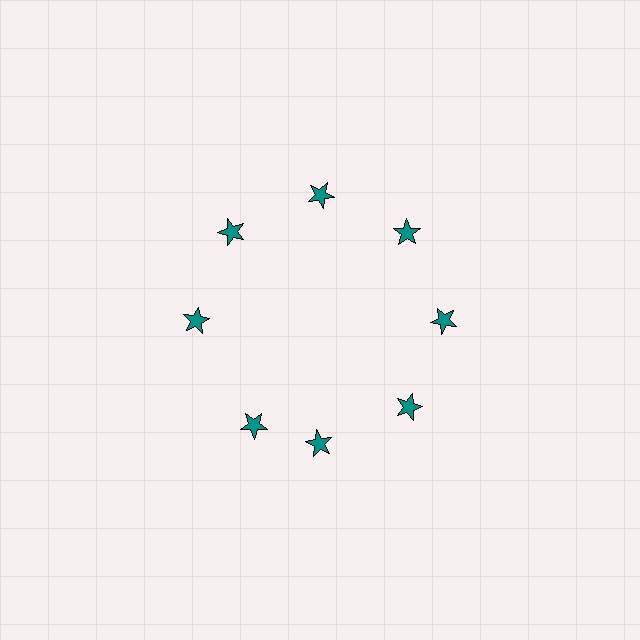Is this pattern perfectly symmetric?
No. The 8 teal stars are arranged in a ring, but one element near the 8 o'clock position is rotated out of alignment along the ring, breaking the 8-fold rotational symmetry.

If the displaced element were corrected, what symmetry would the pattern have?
It would have 8-fold rotational symmetry — the pattern would map onto itself every 45 degrees.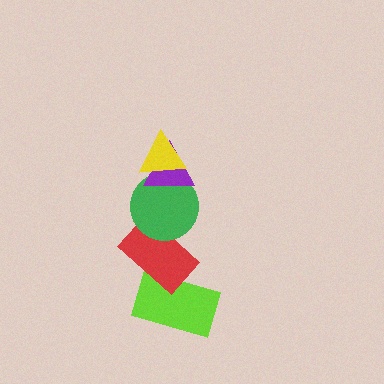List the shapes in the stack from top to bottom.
From top to bottom: the yellow triangle, the purple triangle, the green circle, the red rectangle, the lime rectangle.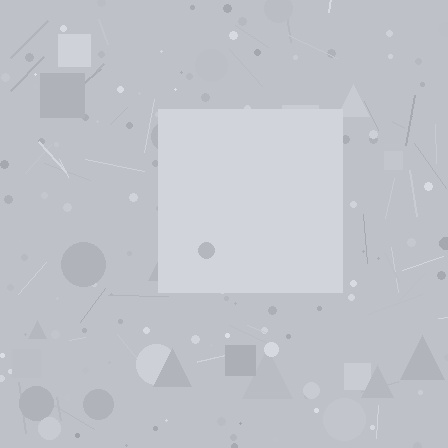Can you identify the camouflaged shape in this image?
The camouflaged shape is a square.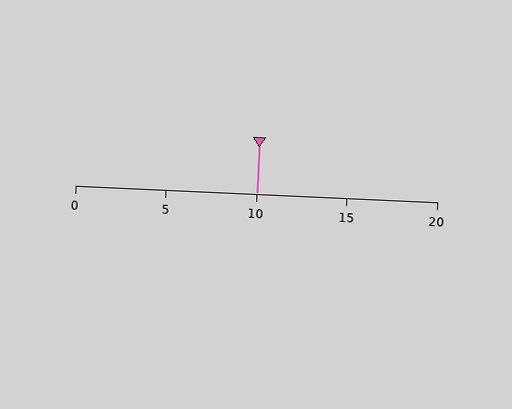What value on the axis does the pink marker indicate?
The marker indicates approximately 10.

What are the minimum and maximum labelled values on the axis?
The axis runs from 0 to 20.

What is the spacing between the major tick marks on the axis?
The major ticks are spaced 5 apart.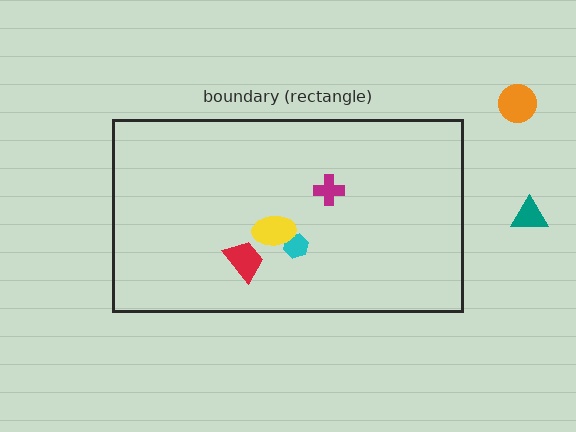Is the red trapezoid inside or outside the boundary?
Inside.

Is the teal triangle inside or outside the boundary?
Outside.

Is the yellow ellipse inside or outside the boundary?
Inside.